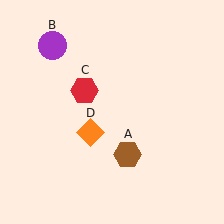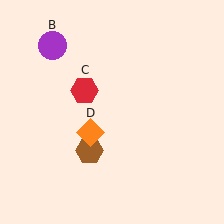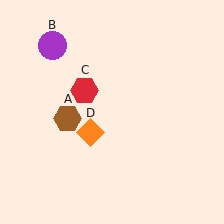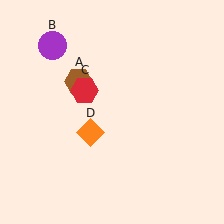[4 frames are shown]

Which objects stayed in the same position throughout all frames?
Purple circle (object B) and red hexagon (object C) and orange diamond (object D) remained stationary.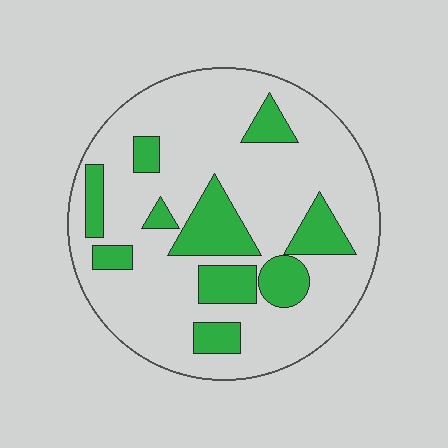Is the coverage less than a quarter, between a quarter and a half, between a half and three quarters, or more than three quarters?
Less than a quarter.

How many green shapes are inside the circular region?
10.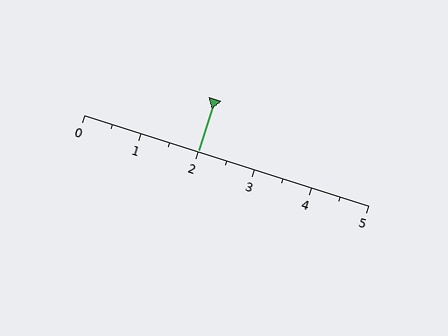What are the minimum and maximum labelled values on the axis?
The axis runs from 0 to 5.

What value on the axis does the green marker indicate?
The marker indicates approximately 2.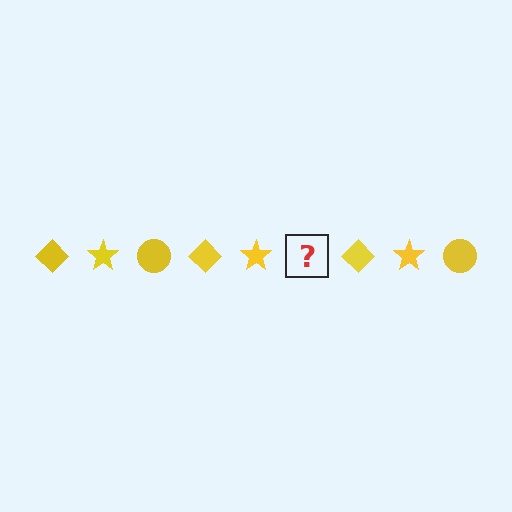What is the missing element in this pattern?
The missing element is a yellow circle.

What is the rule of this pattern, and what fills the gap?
The rule is that the pattern cycles through diamond, star, circle shapes in yellow. The gap should be filled with a yellow circle.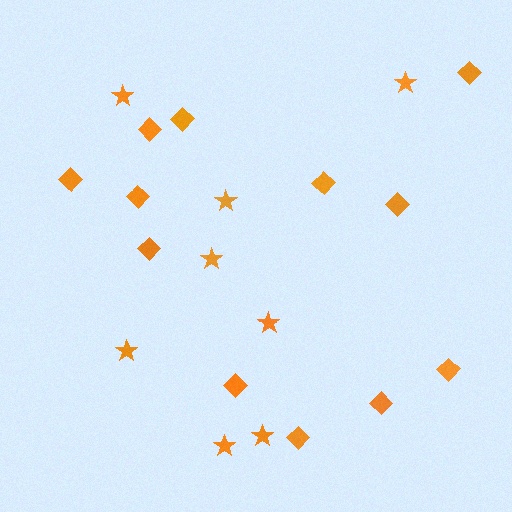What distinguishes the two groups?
There are 2 groups: one group of stars (8) and one group of diamonds (12).